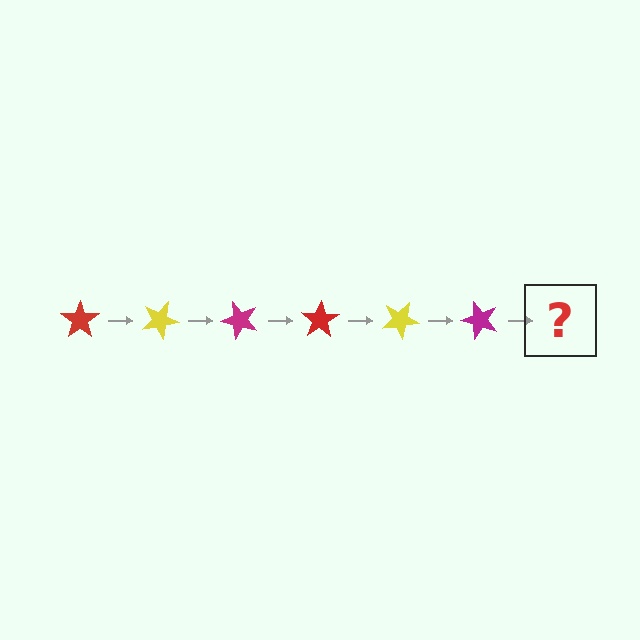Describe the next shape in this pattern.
It should be a red star, rotated 150 degrees from the start.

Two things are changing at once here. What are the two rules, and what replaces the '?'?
The two rules are that it rotates 25 degrees each step and the color cycles through red, yellow, and magenta. The '?' should be a red star, rotated 150 degrees from the start.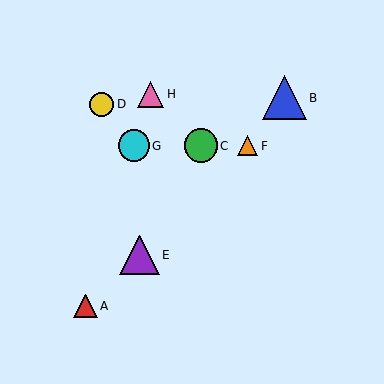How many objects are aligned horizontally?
3 objects (C, F, G) are aligned horizontally.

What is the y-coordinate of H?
Object H is at y≈94.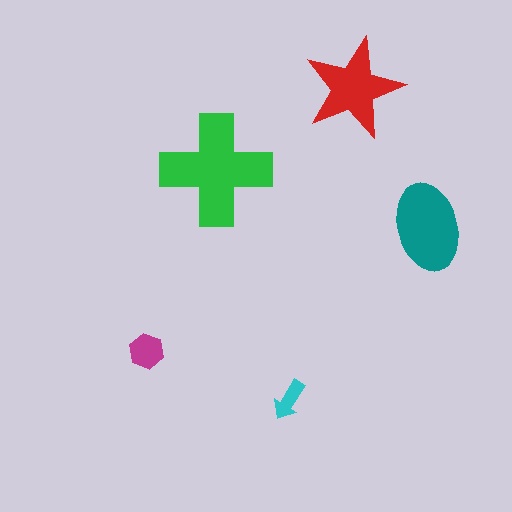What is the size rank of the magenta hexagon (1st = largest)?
4th.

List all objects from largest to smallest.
The green cross, the teal ellipse, the red star, the magenta hexagon, the cyan arrow.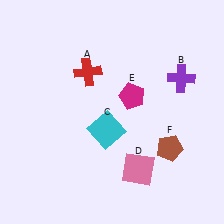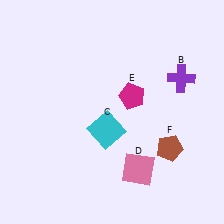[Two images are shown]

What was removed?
The red cross (A) was removed in Image 2.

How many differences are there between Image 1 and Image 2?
There is 1 difference between the two images.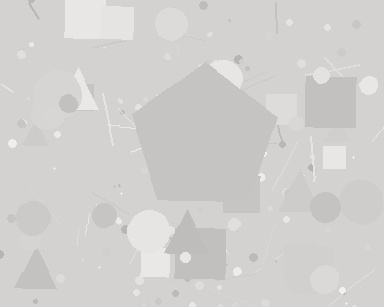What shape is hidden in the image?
A pentagon is hidden in the image.